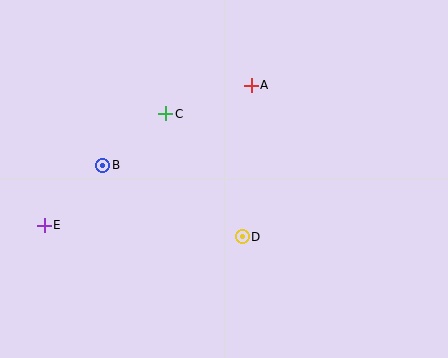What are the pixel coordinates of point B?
Point B is at (103, 165).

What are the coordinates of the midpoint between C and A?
The midpoint between C and A is at (208, 100).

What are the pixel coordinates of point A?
Point A is at (251, 85).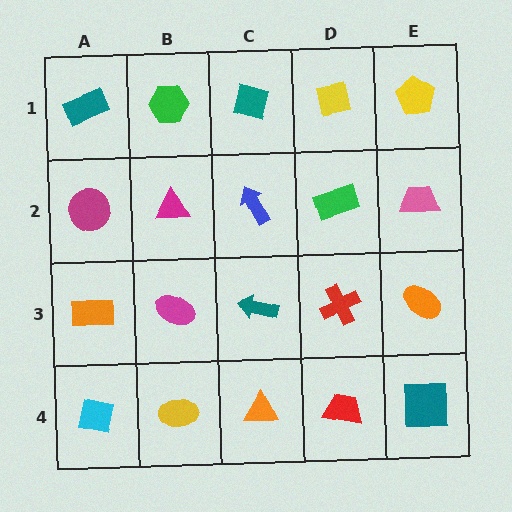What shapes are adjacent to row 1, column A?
A magenta circle (row 2, column A), a green hexagon (row 1, column B).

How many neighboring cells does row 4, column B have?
3.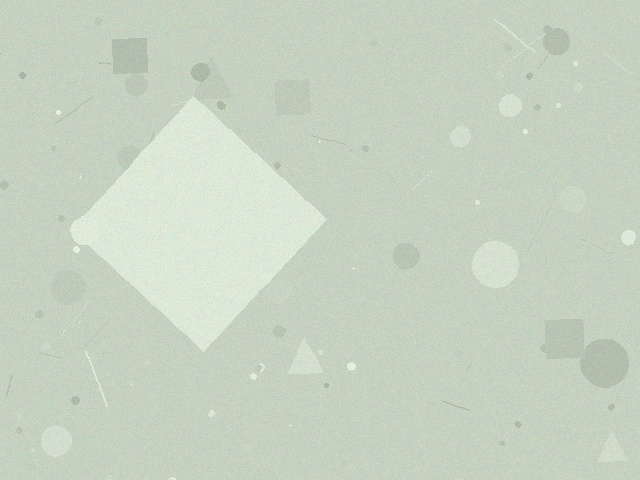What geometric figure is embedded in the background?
A diamond is embedded in the background.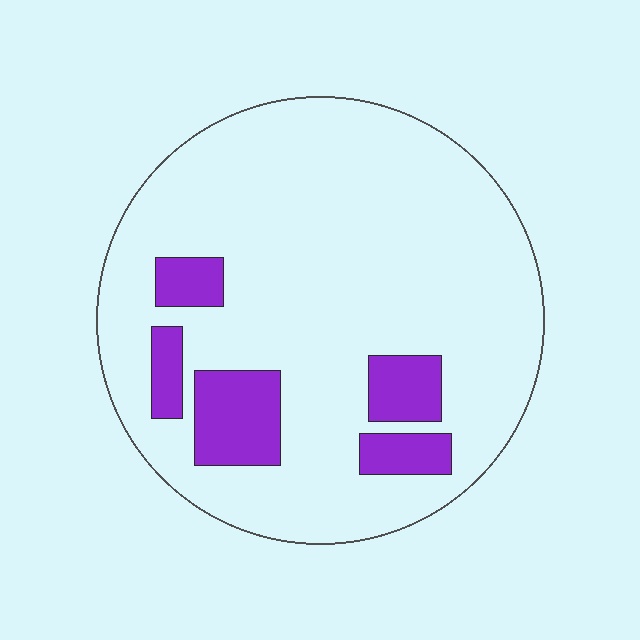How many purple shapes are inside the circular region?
5.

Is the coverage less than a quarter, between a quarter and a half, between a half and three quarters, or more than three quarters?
Less than a quarter.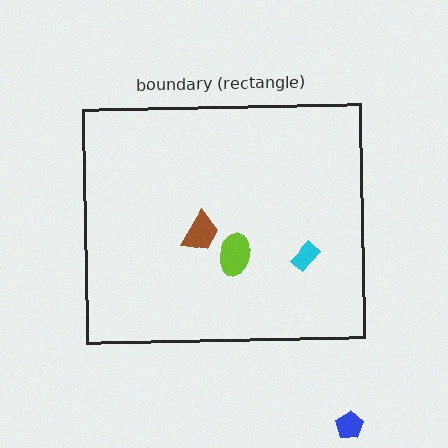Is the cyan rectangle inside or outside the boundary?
Inside.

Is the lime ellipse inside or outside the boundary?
Inside.